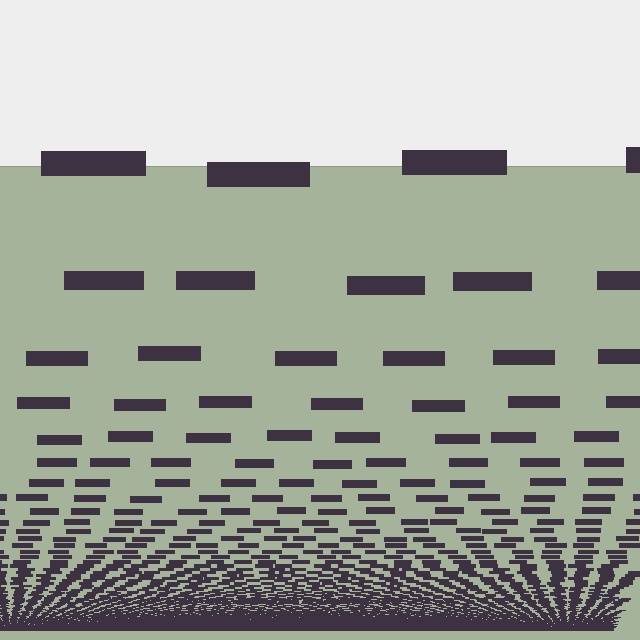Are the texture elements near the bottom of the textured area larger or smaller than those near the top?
Smaller. The gradient is inverted — elements near the bottom are smaller and denser.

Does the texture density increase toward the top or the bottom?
Density increases toward the bottom.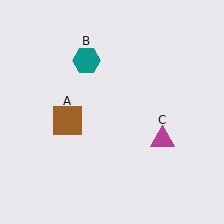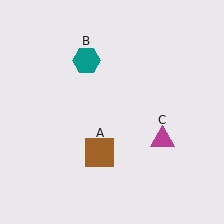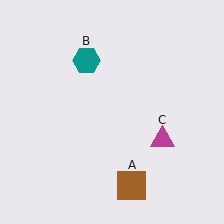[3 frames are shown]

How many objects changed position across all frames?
1 object changed position: brown square (object A).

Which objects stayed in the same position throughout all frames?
Teal hexagon (object B) and magenta triangle (object C) remained stationary.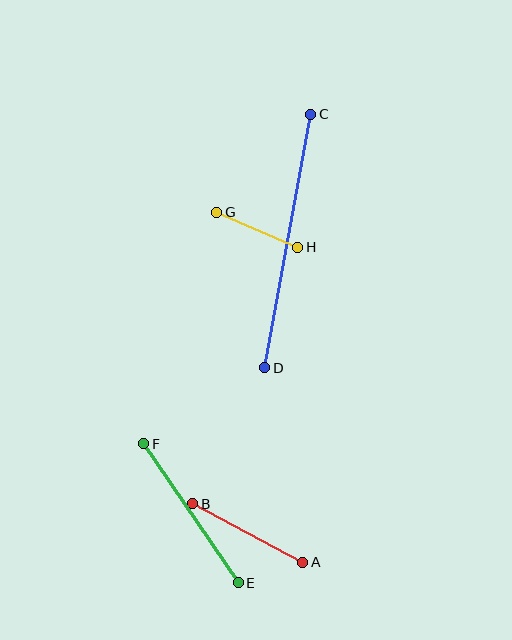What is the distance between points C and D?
The distance is approximately 257 pixels.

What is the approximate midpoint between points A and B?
The midpoint is at approximately (248, 533) pixels.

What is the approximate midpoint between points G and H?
The midpoint is at approximately (257, 230) pixels.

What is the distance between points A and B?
The distance is approximately 124 pixels.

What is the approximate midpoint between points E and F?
The midpoint is at approximately (191, 513) pixels.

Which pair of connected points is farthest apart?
Points C and D are farthest apart.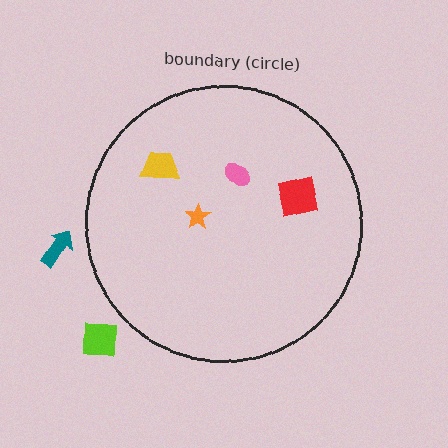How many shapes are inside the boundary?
4 inside, 2 outside.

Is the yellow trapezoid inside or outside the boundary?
Inside.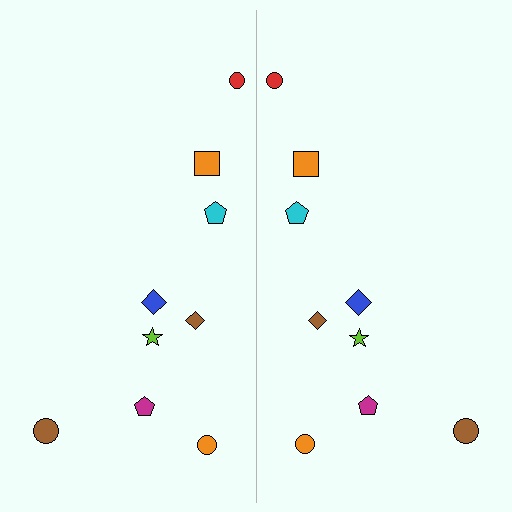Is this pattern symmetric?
Yes, this pattern has bilateral (reflection) symmetry.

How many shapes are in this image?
There are 18 shapes in this image.